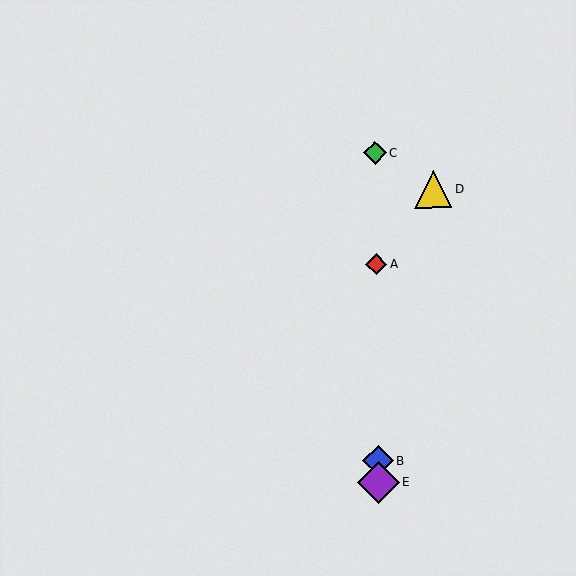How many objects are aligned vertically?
4 objects (A, B, C, E) are aligned vertically.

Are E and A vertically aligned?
Yes, both are at x≈378.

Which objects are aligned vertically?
Objects A, B, C, E are aligned vertically.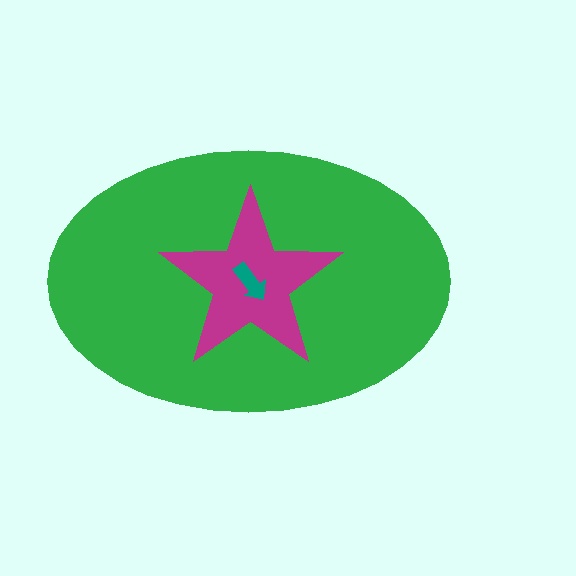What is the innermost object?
The teal arrow.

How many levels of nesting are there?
3.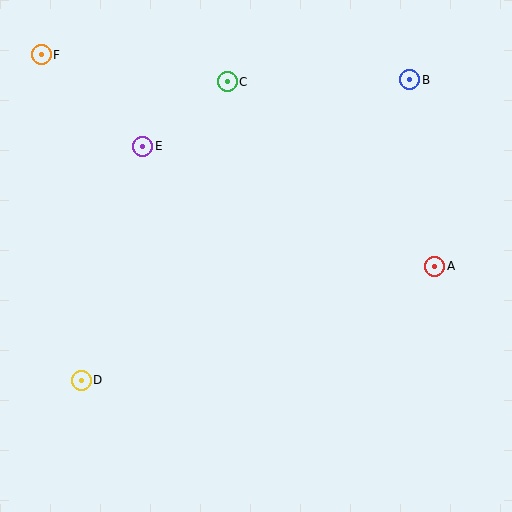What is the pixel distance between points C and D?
The distance between C and D is 332 pixels.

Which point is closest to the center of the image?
Point E at (143, 146) is closest to the center.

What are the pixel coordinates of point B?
Point B is at (409, 80).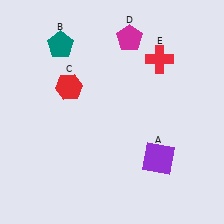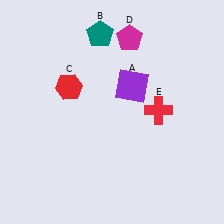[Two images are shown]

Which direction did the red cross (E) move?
The red cross (E) moved down.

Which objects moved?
The objects that moved are: the purple square (A), the teal pentagon (B), the red cross (E).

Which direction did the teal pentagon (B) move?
The teal pentagon (B) moved right.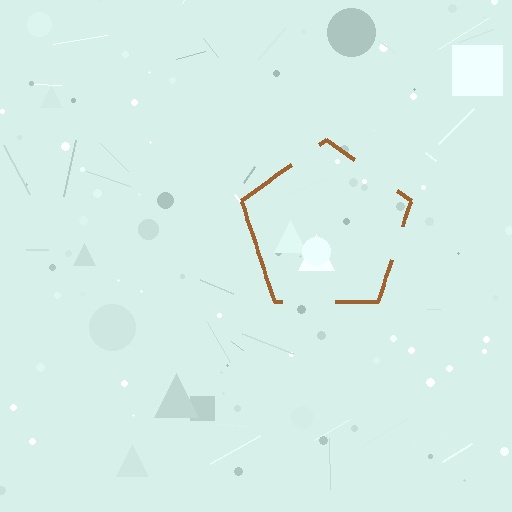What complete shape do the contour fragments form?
The contour fragments form a pentagon.